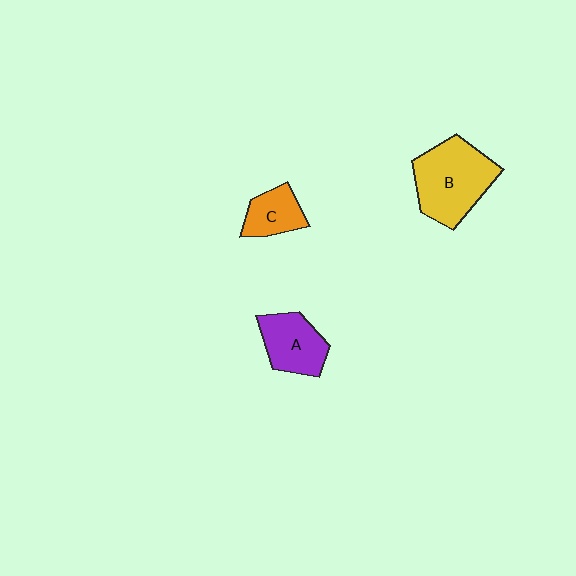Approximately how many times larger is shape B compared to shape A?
Approximately 1.6 times.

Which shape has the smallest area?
Shape C (orange).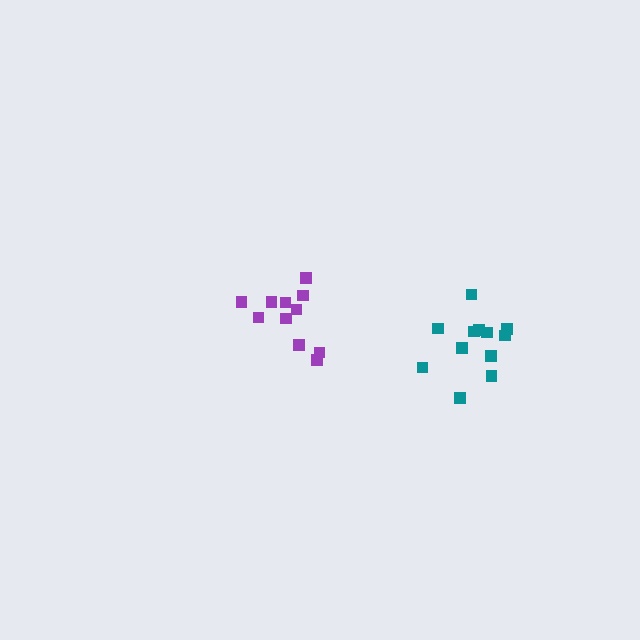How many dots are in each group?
Group 1: 12 dots, Group 2: 11 dots (23 total).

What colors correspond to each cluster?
The clusters are colored: teal, purple.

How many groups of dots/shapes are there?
There are 2 groups.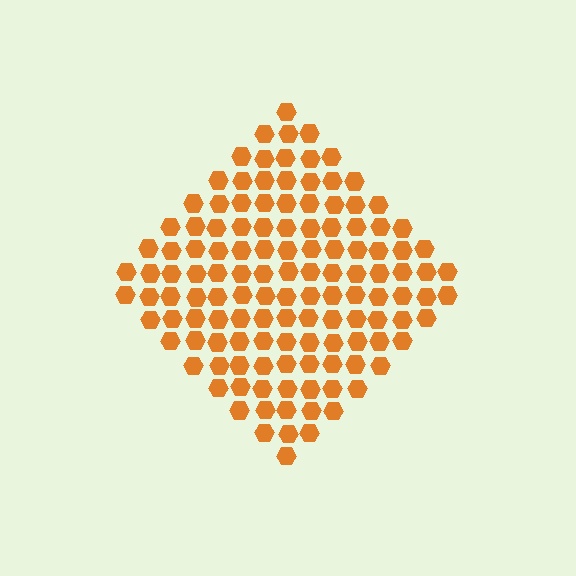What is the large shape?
The large shape is a diamond.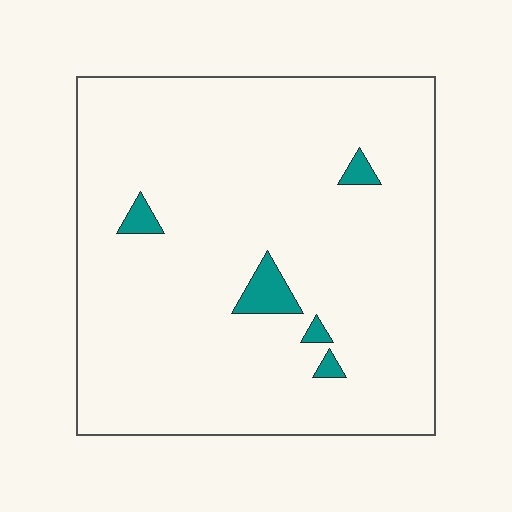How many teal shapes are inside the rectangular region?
5.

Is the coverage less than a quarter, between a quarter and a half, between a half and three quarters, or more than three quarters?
Less than a quarter.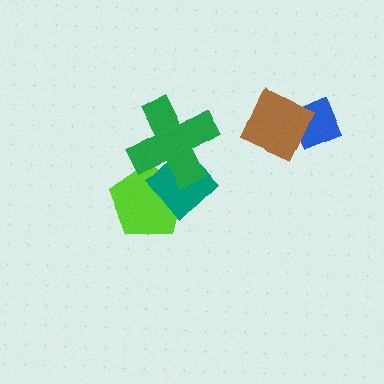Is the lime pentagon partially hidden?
Yes, it is partially covered by another shape.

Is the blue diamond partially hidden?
Yes, it is partially covered by another shape.